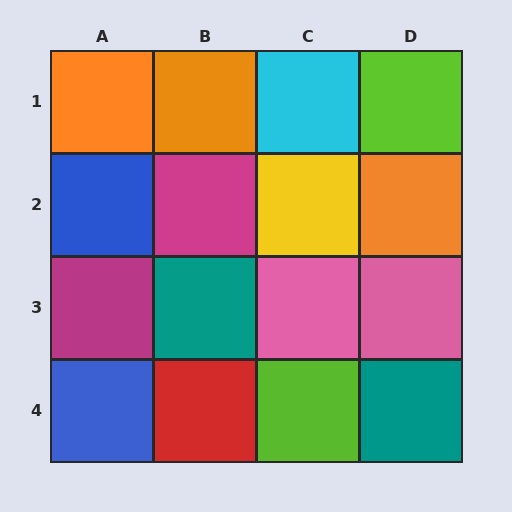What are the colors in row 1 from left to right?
Orange, orange, cyan, lime.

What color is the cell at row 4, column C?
Lime.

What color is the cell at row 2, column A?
Blue.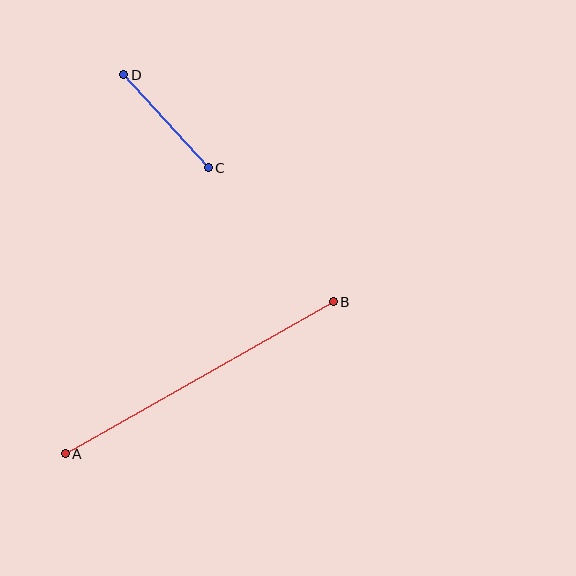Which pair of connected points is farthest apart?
Points A and B are farthest apart.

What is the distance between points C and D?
The distance is approximately 126 pixels.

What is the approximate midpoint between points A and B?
The midpoint is at approximately (199, 378) pixels.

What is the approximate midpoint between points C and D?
The midpoint is at approximately (166, 121) pixels.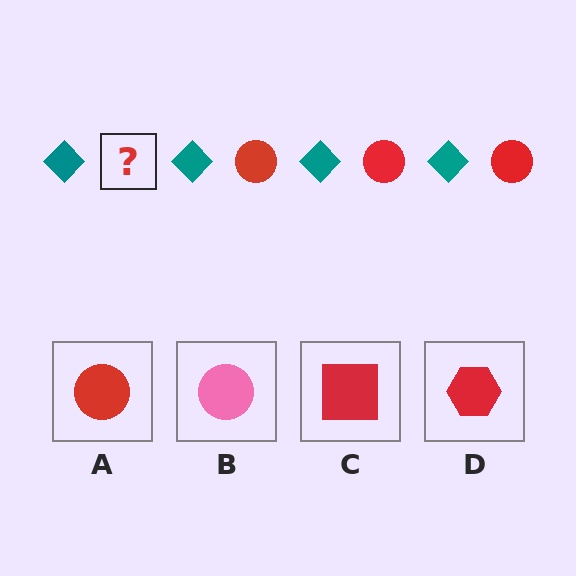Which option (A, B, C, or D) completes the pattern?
A.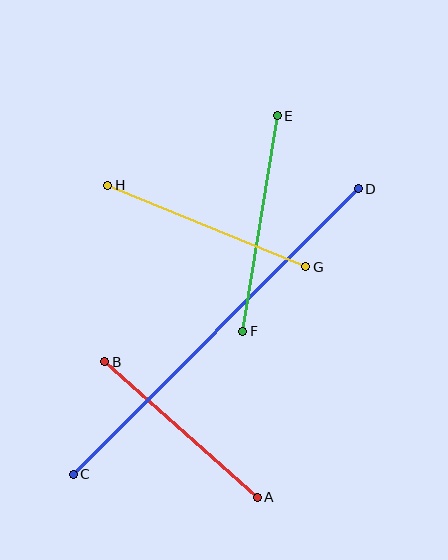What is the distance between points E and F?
The distance is approximately 218 pixels.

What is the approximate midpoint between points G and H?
The midpoint is at approximately (207, 226) pixels.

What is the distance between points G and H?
The distance is approximately 214 pixels.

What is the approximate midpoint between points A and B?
The midpoint is at approximately (181, 429) pixels.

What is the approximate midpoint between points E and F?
The midpoint is at approximately (260, 223) pixels.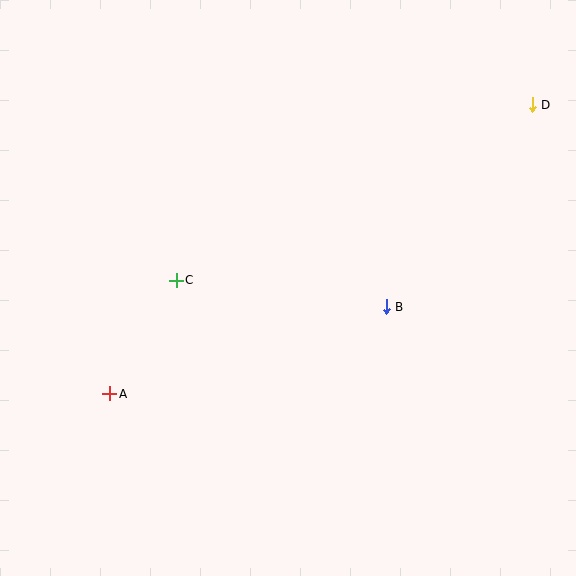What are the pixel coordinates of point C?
Point C is at (176, 280).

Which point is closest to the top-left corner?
Point C is closest to the top-left corner.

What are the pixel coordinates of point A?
Point A is at (110, 394).